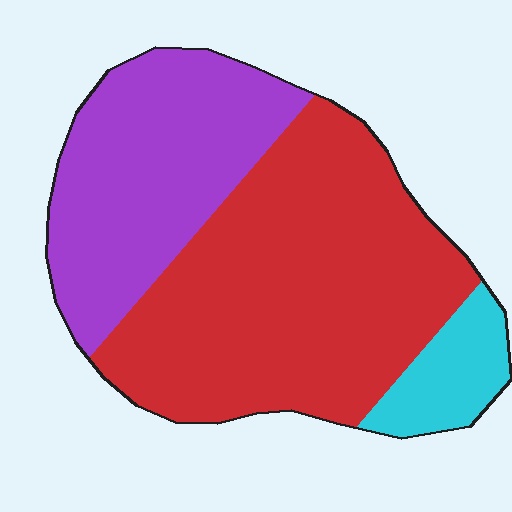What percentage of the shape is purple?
Purple covers around 35% of the shape.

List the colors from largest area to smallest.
From largest to smallest: red, purple, cyan.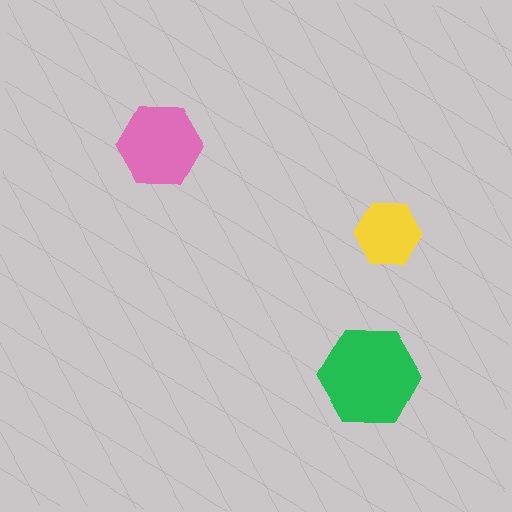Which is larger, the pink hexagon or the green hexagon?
The green one.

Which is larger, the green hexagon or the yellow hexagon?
The green one.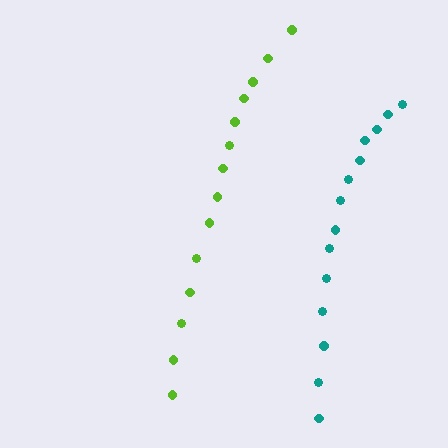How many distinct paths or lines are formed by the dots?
There are 2 distinct paths.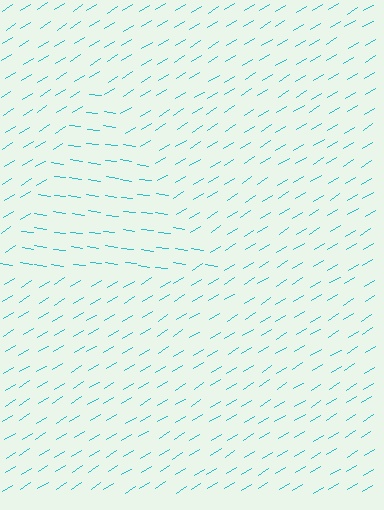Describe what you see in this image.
The image is filled with small cyan line segments. A triangle region in the image has lines oriented differently from the surrounding lines, creating a visible texture boundary.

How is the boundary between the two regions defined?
The boundary is defined purely by a change in line orientation (approximately 40 degrees difference). All lines are the same color and thickness.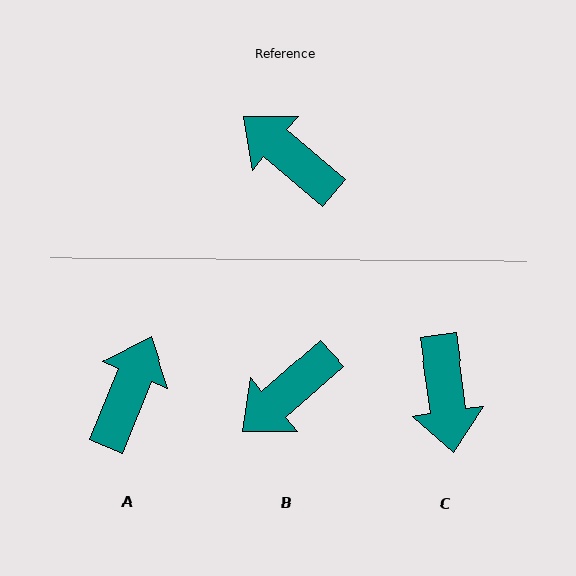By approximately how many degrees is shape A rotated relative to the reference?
Approximately 72 degrees clockwise.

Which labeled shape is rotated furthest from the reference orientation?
C, about 138 degrees away.